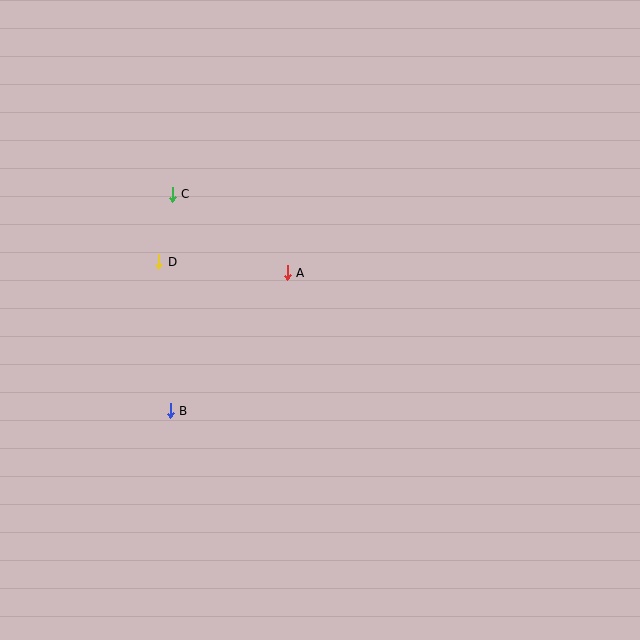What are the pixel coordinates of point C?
Point C is at (172, 194).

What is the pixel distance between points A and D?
The distance between A and D is 129 pixels.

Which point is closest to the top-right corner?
Point A is closest to the top-right corner.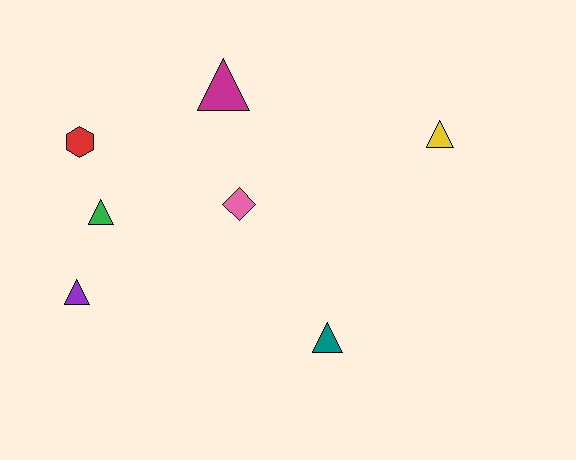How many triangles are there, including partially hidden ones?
There are 5 triangles.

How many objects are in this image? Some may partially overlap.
There are 7 objects.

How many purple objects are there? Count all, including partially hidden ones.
There is 1 purple object.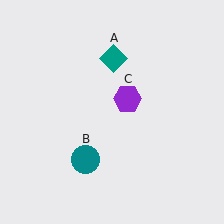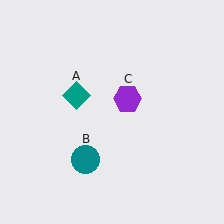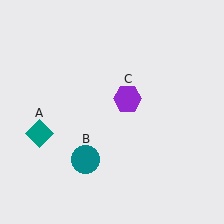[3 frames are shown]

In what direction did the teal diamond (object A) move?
The teal diamond (object A) moved down and to the left.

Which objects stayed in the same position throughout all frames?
Teal circle (object B) and purple hexagon (object C) remained stationary.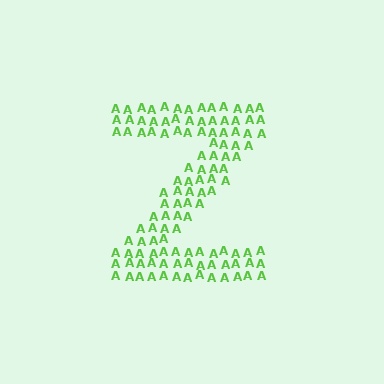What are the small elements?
The small elements are letter A's.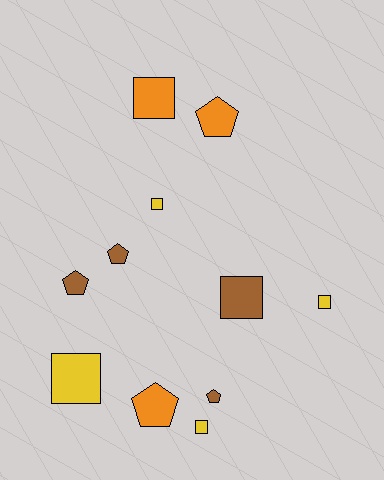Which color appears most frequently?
Yellow, with 4 objects.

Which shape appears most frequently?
Square, with 6 objects.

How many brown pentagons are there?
There are 3 brown pentagons.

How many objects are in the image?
There are 11 objects.